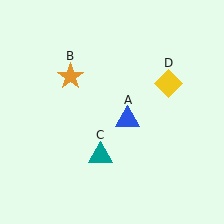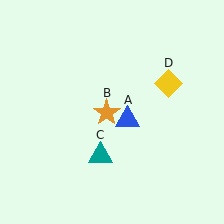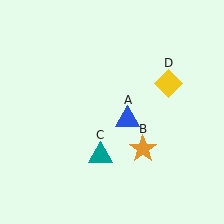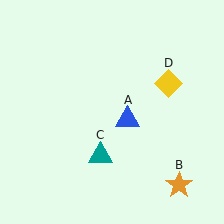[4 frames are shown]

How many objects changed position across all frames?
1 object changed position: orange star (object B).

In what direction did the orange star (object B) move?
The orange star (object B) moved down and to the right.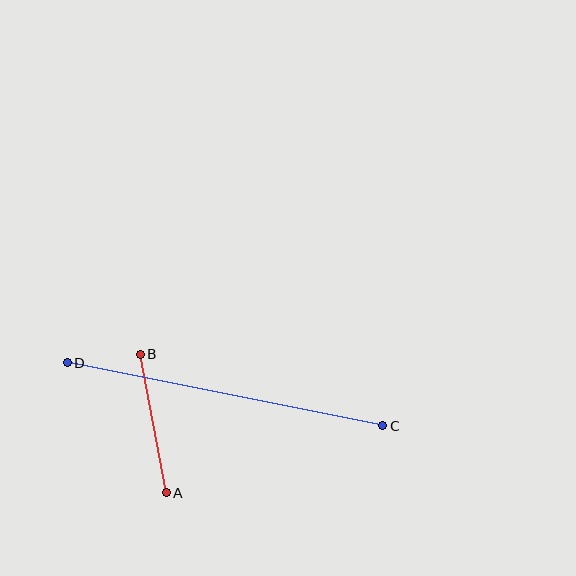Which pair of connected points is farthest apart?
Points C and D are farthest apart.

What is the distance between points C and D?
The distance is approximately 322 pixels.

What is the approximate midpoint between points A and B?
The midpoint is at approximately (153, 423) pixels.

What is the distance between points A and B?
The distance is approximately 141 pixels.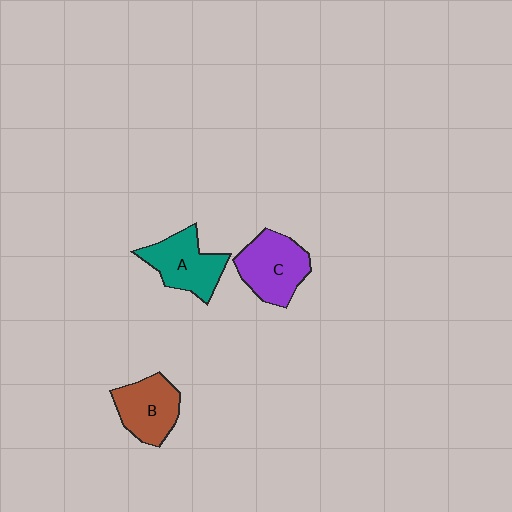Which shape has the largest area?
Shape C (purple).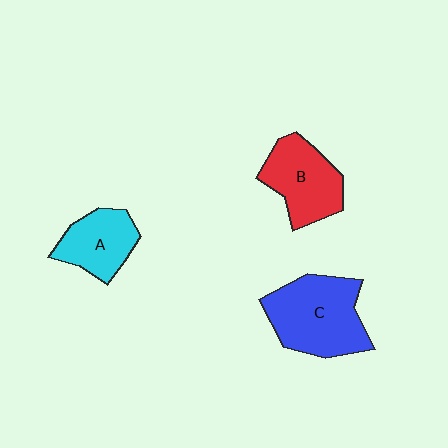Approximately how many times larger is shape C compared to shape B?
Approximately 1.3 times.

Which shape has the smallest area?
Shape A (cyan).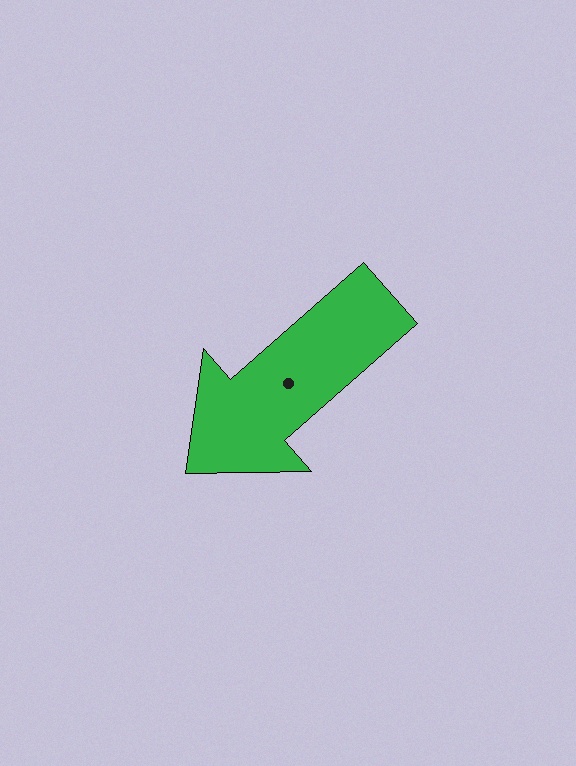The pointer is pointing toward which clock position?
Roughly 8 o'clock.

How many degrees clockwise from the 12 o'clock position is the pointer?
Approximately 229 degrees.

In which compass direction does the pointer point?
Southwest.